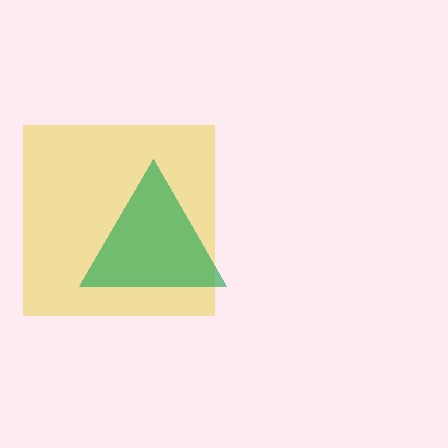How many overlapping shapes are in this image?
There are 2 overlapping shapes in the image.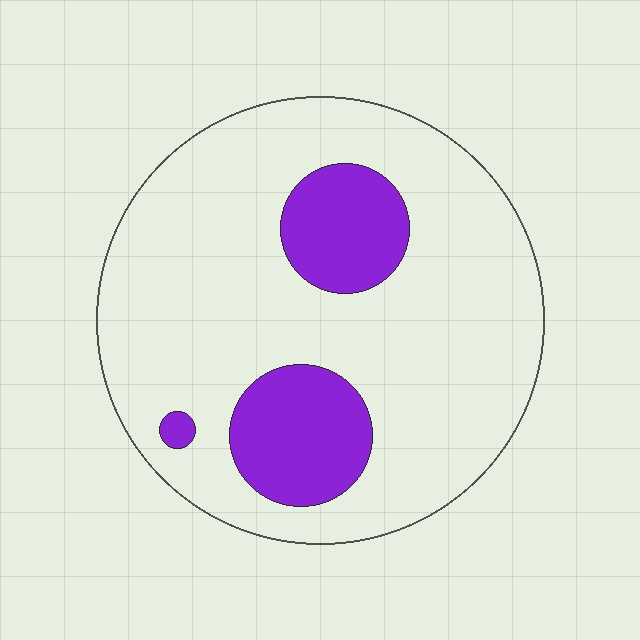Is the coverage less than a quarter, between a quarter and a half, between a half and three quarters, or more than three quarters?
Less than a quarter.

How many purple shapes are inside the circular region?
3.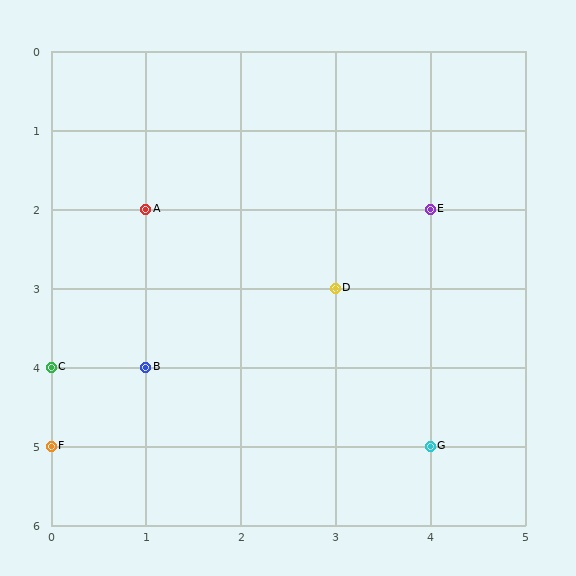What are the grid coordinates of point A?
Point A is at grid coordinates (1, 2).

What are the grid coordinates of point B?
Point B is at grid coordinates (1, 4).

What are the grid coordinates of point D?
Point D is at grid coordinates (3, 3).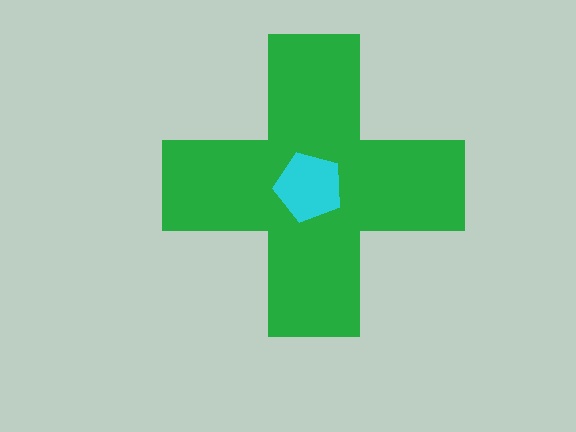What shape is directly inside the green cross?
The cyan pentagon.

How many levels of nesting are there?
2.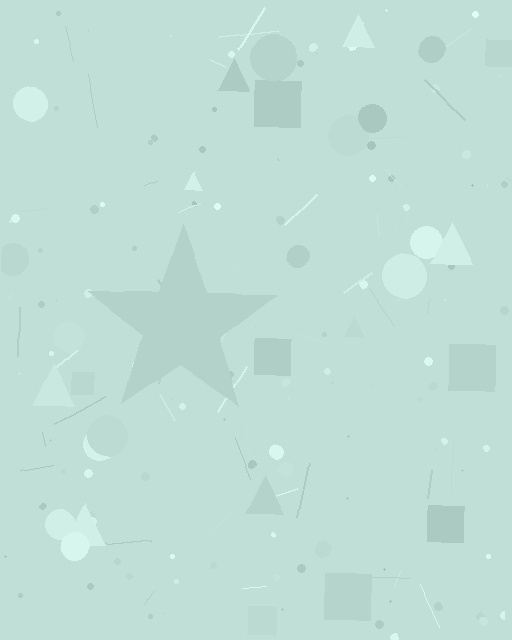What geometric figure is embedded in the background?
A star is embedded in the background.